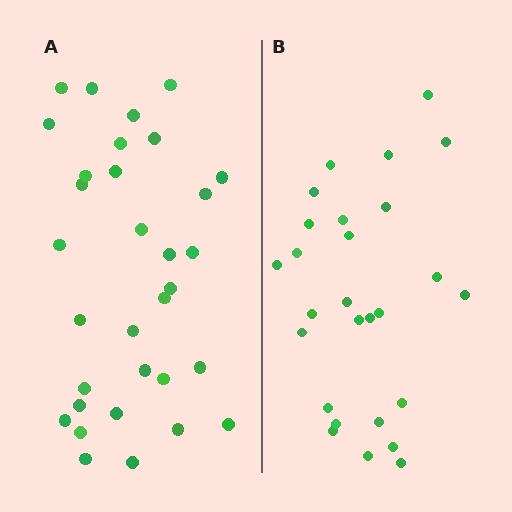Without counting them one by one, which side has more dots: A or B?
Region A (the left region) has more dots.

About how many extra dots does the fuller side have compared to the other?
Region A has about 5 more dots than region B.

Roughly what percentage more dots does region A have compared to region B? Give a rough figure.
About 20% more.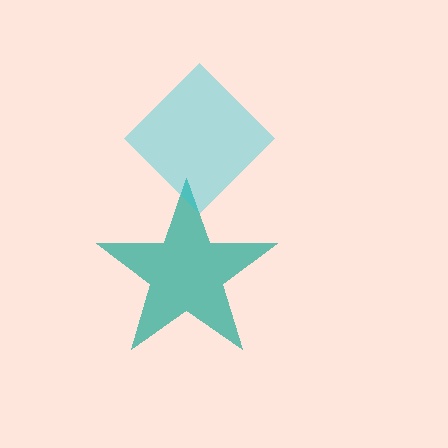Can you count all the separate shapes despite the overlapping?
Yes, there are 2 separate shapes.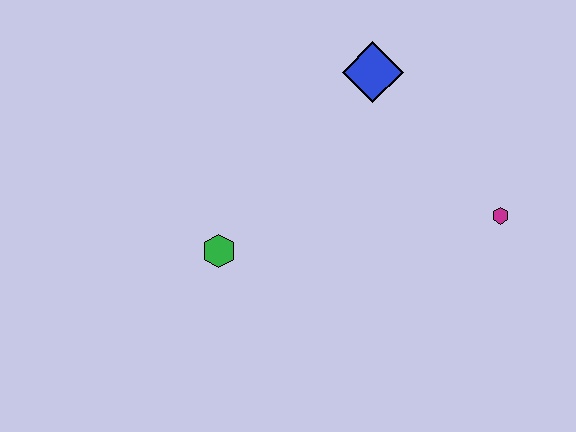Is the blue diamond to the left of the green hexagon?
No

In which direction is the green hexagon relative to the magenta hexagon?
The green hexagon is to the left of the magenta hexagon.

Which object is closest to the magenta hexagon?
The blue diamond is closest to the magenta hexagon.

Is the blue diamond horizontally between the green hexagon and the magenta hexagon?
Yes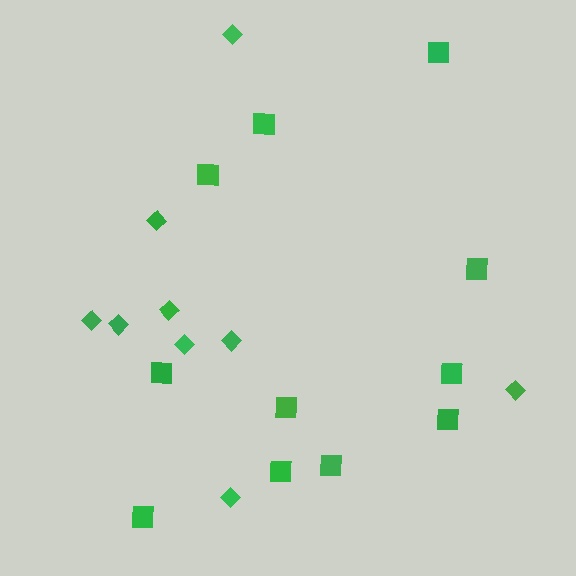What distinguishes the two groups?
There are 2 groups: one group of diamonds (9) and one group of squares (11).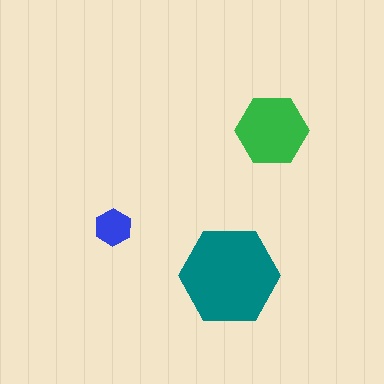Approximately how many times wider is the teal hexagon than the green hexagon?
About 1.5 times wider.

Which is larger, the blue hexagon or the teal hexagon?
The teal one.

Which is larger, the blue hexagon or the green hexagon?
The green one.